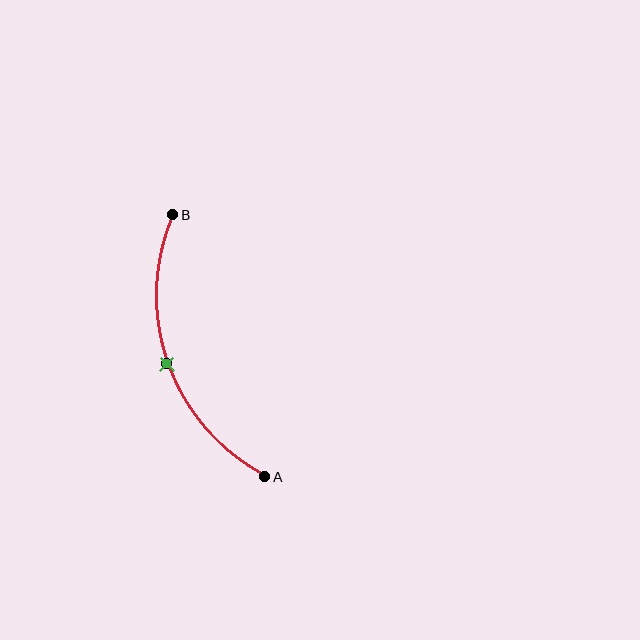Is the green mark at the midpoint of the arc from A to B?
Yes. The green mark lies on the arc at equal arc-length from both A and B — it is the arc midpoint.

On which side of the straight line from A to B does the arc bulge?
The arc bulges to the left of the straight line connecting A and B.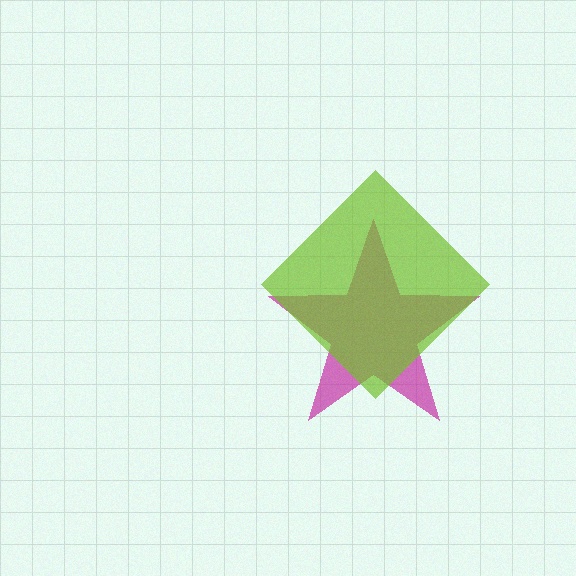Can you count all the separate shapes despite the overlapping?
Yes, there are 2 separate shapes.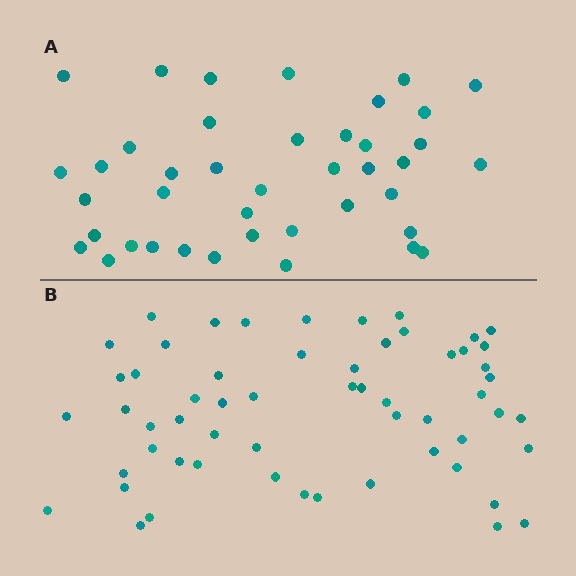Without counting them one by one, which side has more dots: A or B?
Region B (the bottom region) has more dots.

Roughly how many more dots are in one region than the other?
Region B has approximately 15 more dots than region A.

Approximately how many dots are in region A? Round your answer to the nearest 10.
About 40 dots. (The exact count is 41, which rounds to 40.)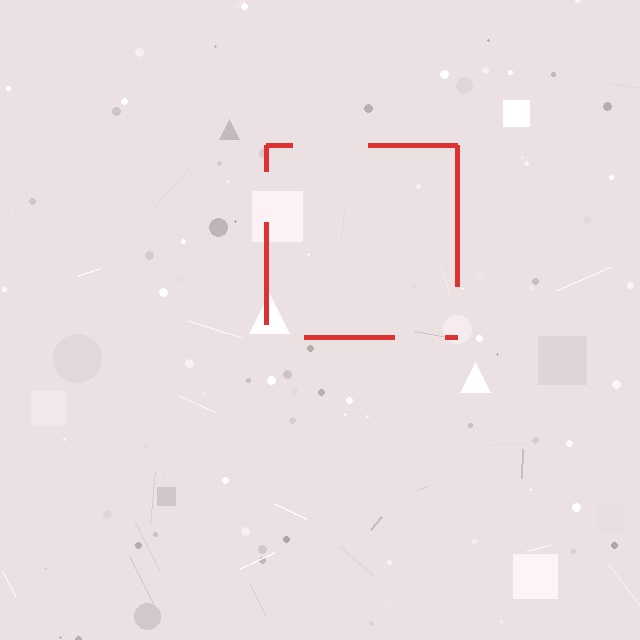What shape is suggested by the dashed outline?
The dashed outline suggests a square.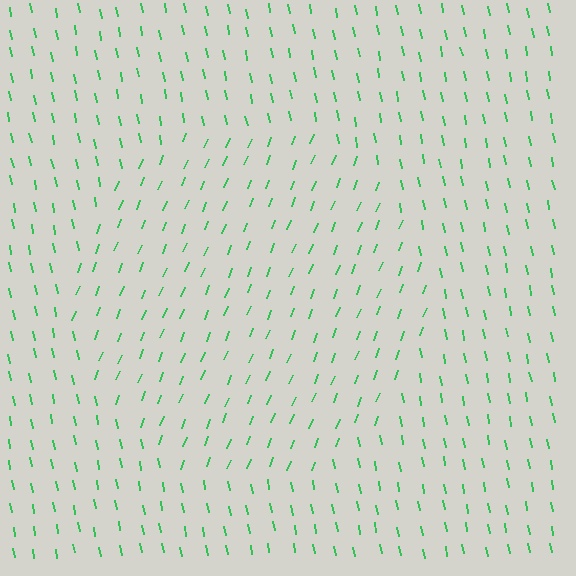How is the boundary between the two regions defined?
The boundary is defined purely by a change in line orientation (approximately 32 degrees difference). All lines are the same color and thickness.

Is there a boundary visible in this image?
Yes, there is a texture boundary formed by a change in line orientation.